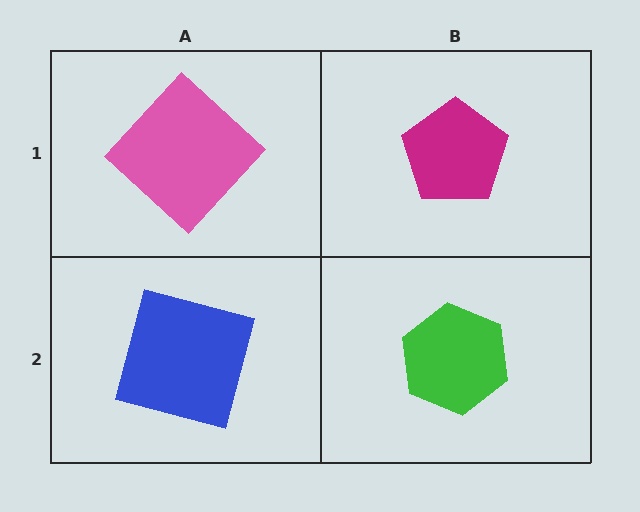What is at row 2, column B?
A green hexagon.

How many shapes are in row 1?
2 shapes.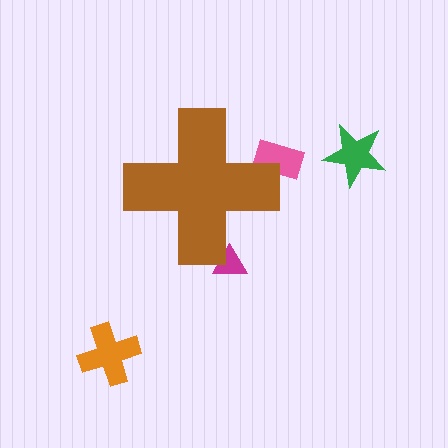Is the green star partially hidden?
No, the green star is fully visible.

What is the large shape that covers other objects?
A brown cross.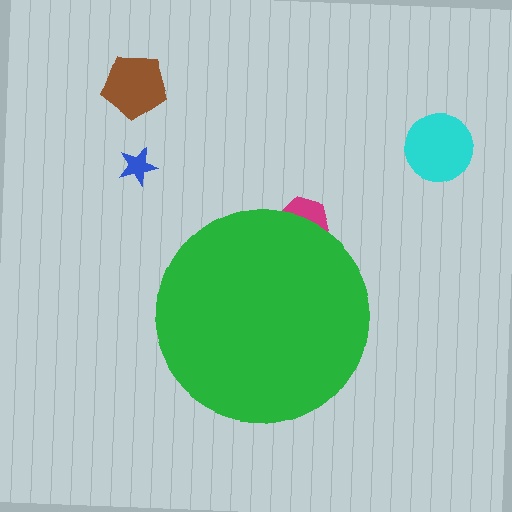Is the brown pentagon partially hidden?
No, the brown pentagon is fully visible.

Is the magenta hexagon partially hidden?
Yes, the magenta hexagon is partially hidden behind the green circle.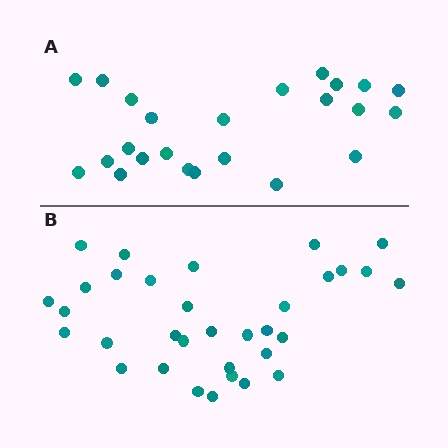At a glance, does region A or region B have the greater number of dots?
Region B (the bottom region) has more dots.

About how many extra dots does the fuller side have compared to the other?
Region B has roughly 8 or so more dots than region A.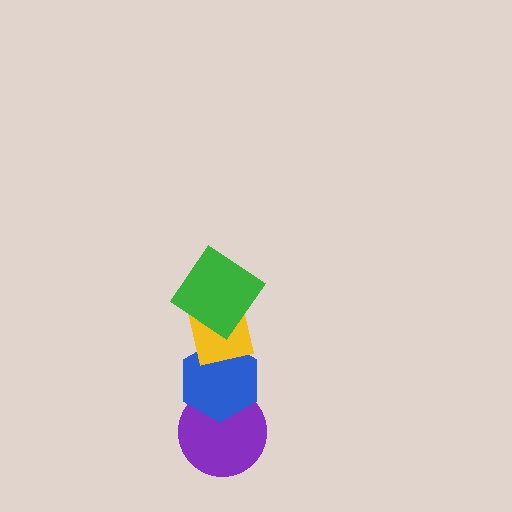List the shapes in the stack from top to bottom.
From top to bottom: the green diamond, the yellow square, the blue hexagon, the purple circle.